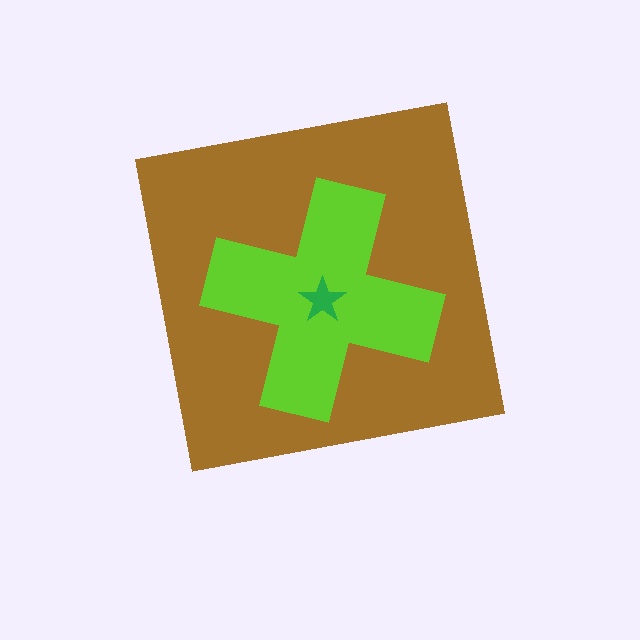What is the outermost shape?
The brown square.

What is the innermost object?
The green star.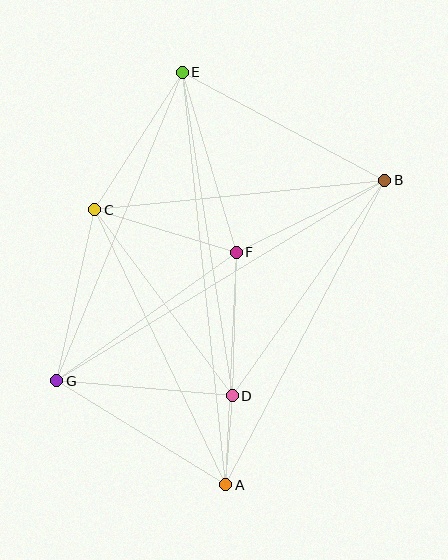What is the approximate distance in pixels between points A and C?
The distance between A and C is approximately 305 pixels.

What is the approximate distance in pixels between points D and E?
The distance between D and E is approximately 327 pixels.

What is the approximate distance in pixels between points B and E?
The distance between B and E is approximately 229 pixels.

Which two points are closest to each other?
Points A and D are closest to each other.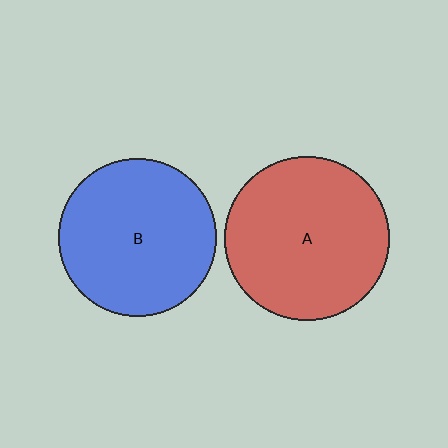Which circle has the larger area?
Circle A (red).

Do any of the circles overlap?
No, none of the circles overlap.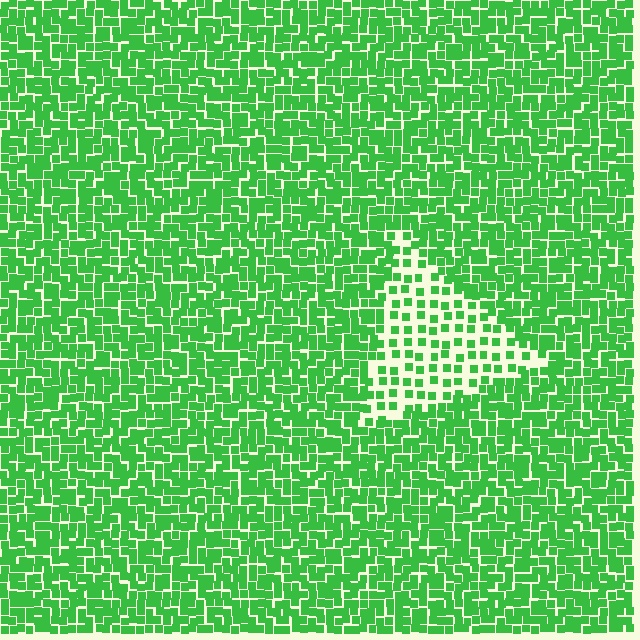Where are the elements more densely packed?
The elements are more densely packed outside the triangle boundary.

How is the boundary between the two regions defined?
The boundary is defined by a change in element density (approximately 2.3x ratio). All elements are the same color, size, and shape.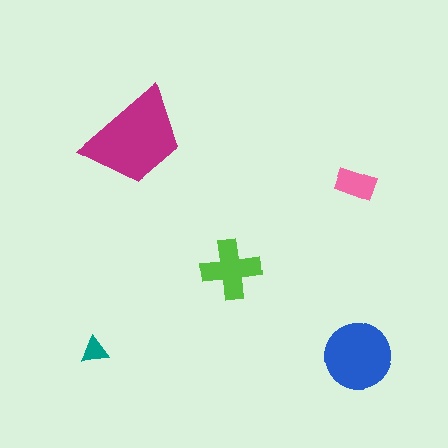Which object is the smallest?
The teal triangle.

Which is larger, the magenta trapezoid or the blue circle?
The magenta trapezoid.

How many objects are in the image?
There are 5 objects in the image.